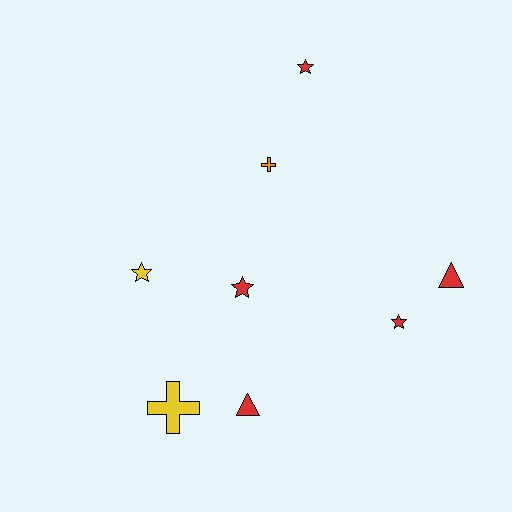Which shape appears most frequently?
Star, with 4 objects.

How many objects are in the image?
There are 8 objects.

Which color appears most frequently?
Red, with 5 objects.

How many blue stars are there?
There are no blue stars.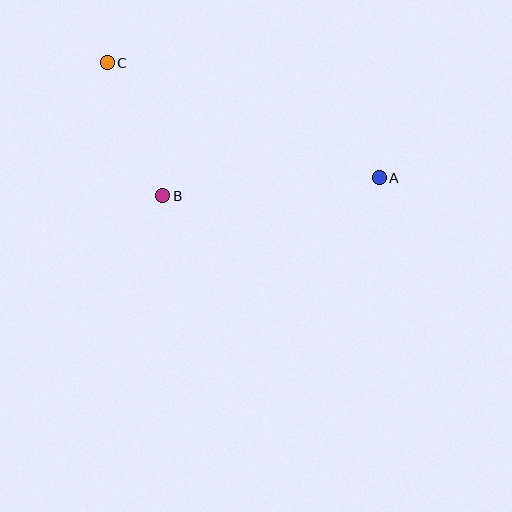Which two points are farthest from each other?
Points A and C are farthest from each other.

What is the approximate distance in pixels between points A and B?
The distance between A and B is approximately 217 pixels.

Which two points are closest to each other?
Points B and C are closest to each other.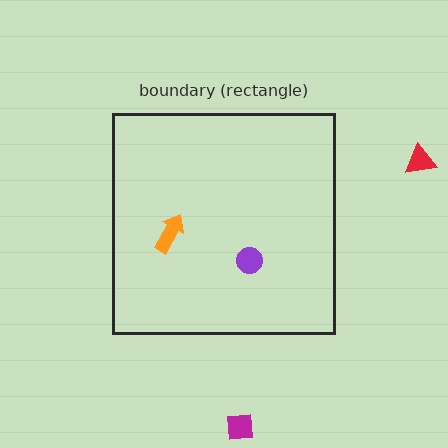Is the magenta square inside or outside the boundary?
Outside.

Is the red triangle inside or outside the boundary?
Outside.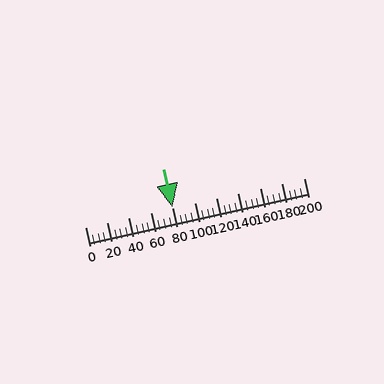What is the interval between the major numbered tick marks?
The major tick marks are spaced 20 units apart.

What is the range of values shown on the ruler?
The ruler shows values from 0 to 200.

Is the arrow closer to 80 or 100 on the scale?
The arrow is closer to 80.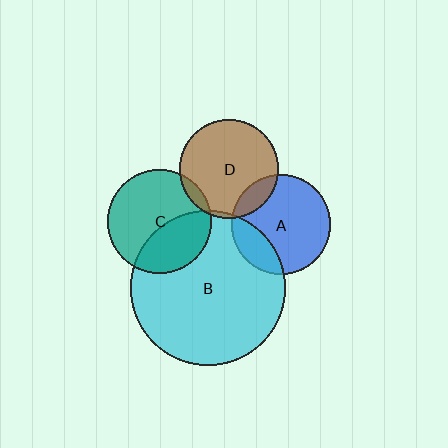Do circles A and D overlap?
Yes.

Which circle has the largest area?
Circle B (cyan).